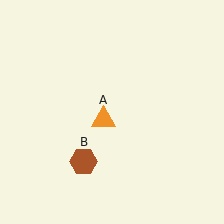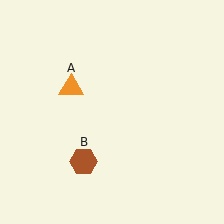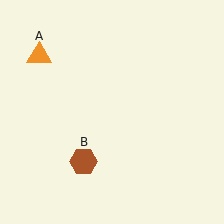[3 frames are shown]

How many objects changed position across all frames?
1 object changed position: orange triangle (object A).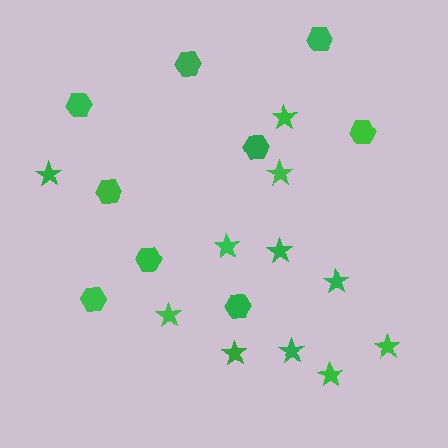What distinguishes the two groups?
There are 2 groups: one group of hexagons (9) and one group of stars (11).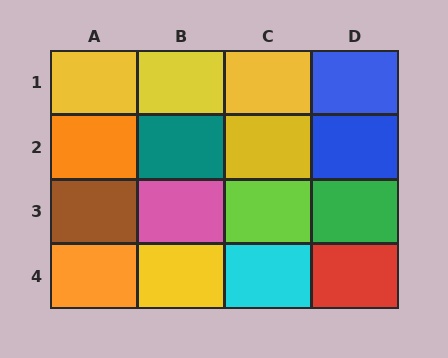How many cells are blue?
2 cells are blue.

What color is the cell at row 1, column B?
Yellow.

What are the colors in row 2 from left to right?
Orange, teal, yellow, blue.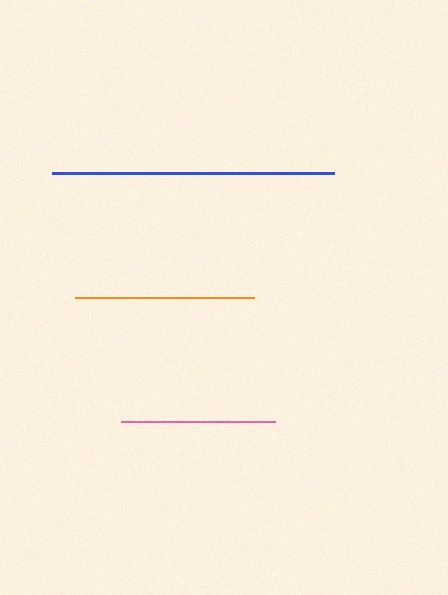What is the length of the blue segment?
The blue segment is approximately 282 pixels long.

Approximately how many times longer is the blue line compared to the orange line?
The blue line is approximately 1.6 times the length of the orange line.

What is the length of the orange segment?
The orange segment is approximately 179 pixels long.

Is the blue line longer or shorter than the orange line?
The blue line is longer than the orange line.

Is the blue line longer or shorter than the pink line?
The blue line is longer than the pink line.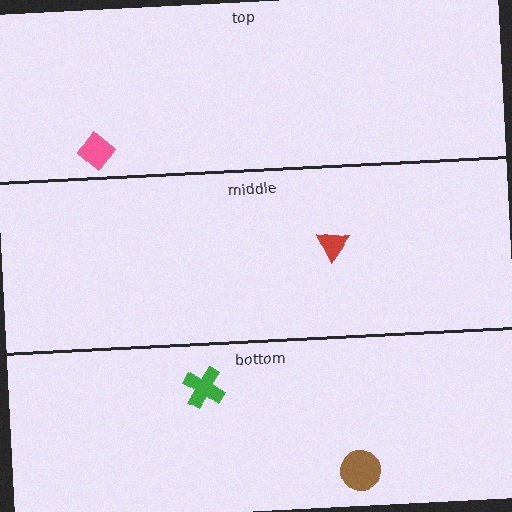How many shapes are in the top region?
1.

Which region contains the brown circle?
The bottom region.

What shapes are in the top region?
The pink diamond.